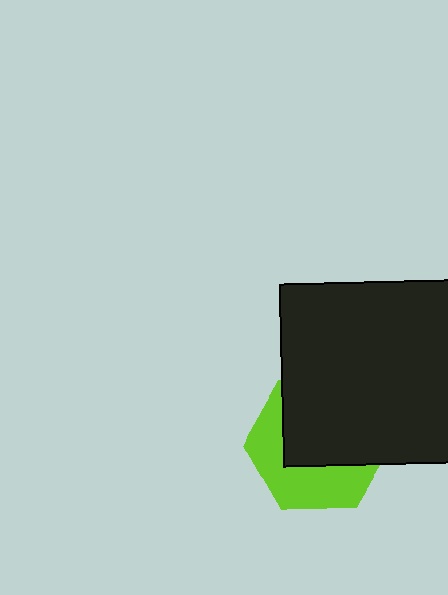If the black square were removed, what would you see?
You would see the complete lime hexagon.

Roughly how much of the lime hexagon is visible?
A small part of it is visible (roughly 43%).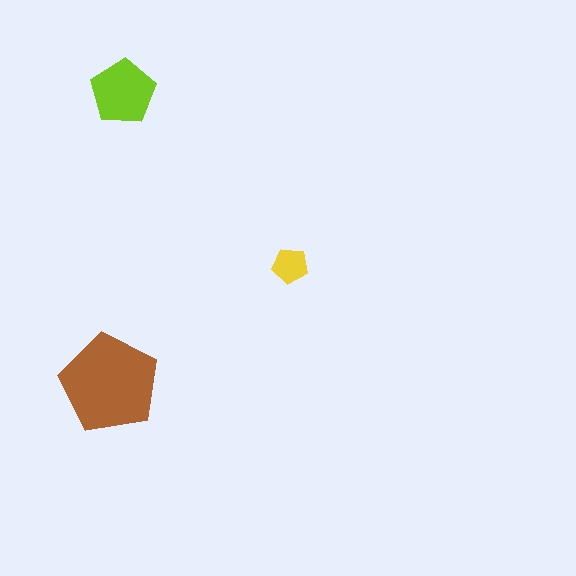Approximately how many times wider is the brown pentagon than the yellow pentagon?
About 3 times wider.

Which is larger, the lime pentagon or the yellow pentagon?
The lime one.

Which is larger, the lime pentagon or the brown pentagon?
The brown one.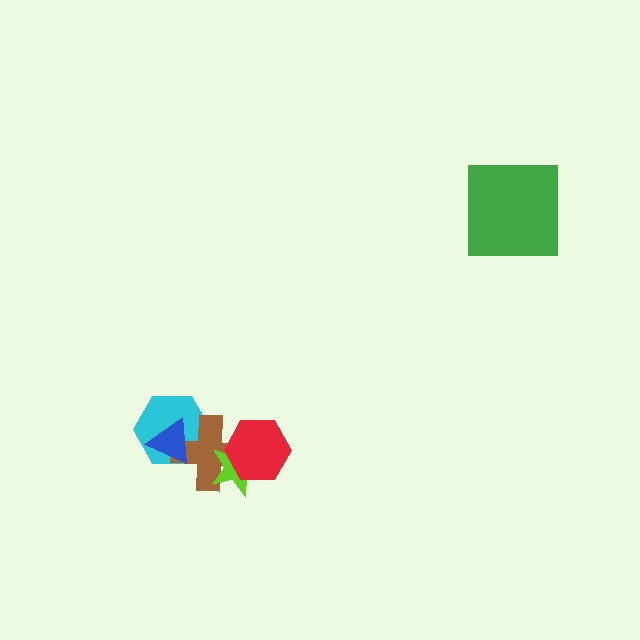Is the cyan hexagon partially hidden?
Yes, it is partially covered by another shape.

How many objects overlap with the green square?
0 objects overlap with the green square.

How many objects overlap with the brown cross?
4 objects overlap with the brown cross.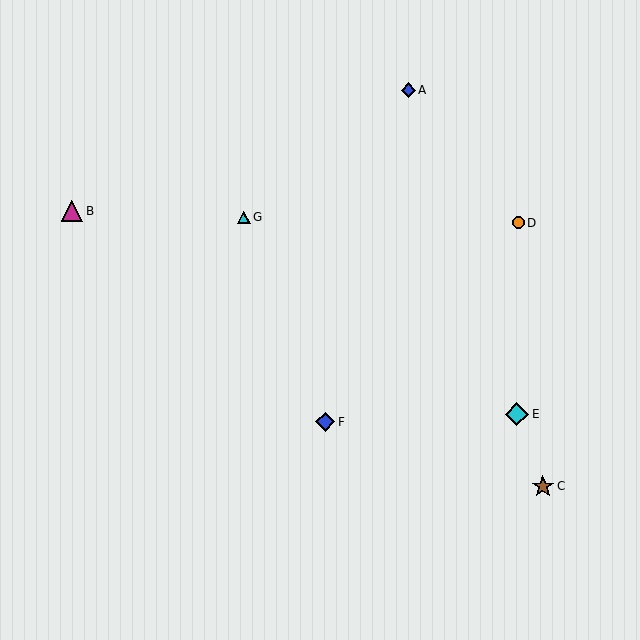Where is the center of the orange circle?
The center of the orange circle is at (518, 223).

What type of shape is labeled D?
Shape D is an orange circle.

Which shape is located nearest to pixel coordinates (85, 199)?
The magenta triangle (labeled B) at (72, 211) is nearest to that location.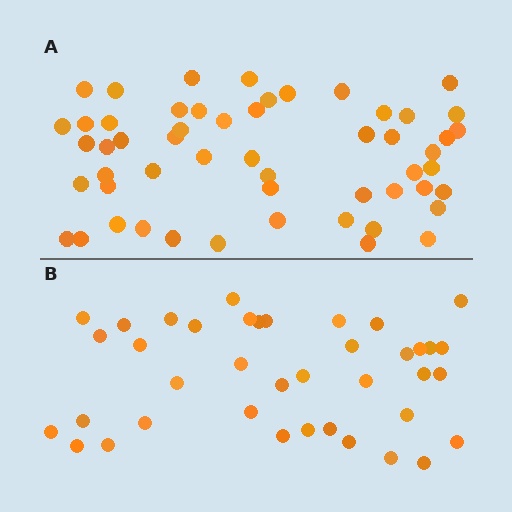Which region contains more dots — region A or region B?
Region A (the top region) has more dots.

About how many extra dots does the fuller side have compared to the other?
Region A has approximately 15 more dots than region B.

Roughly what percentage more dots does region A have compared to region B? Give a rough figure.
About 40% more.